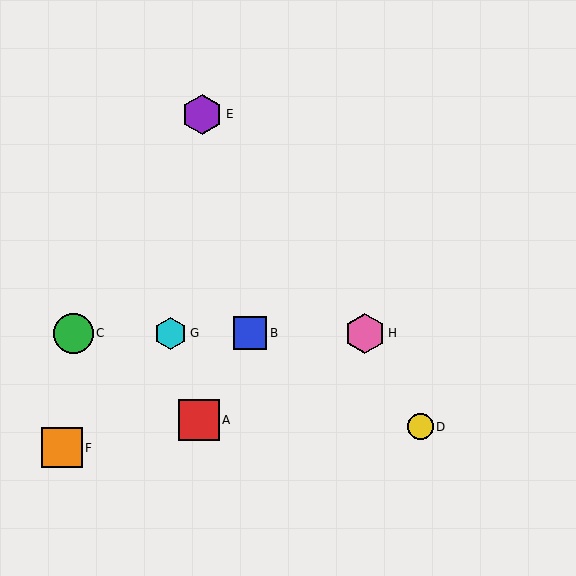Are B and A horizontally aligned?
No, B is at y≈333 and A is at y≈420.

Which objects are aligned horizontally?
Objects B, C, G, H are aligned horizontally.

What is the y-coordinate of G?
Object G is at y≈333.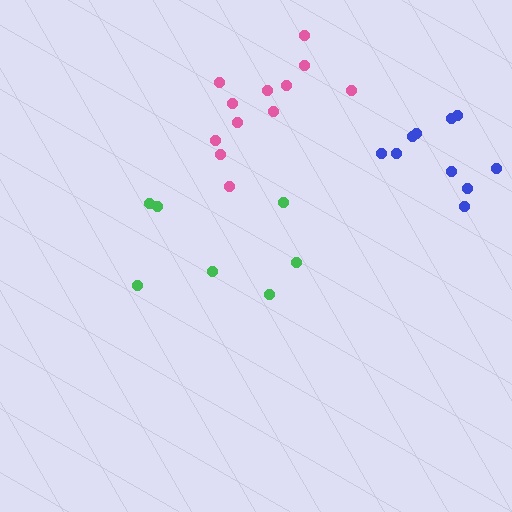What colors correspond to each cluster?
The clusters are colored: green, pink, blue.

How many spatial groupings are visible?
There are 3 spatial groupings.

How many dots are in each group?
Group 1: 7 dots, Group 2: 12 dots, Group 3: 10 dots (29 total).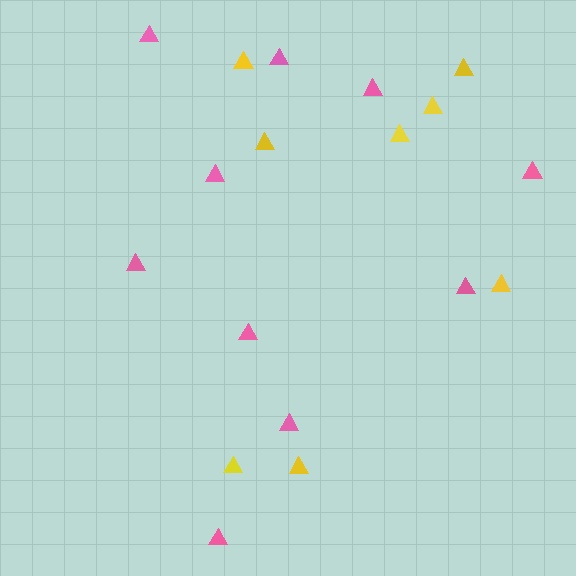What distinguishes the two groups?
There are 2 groups: one group of pink triangles (10) and one group of yellow triangles (8).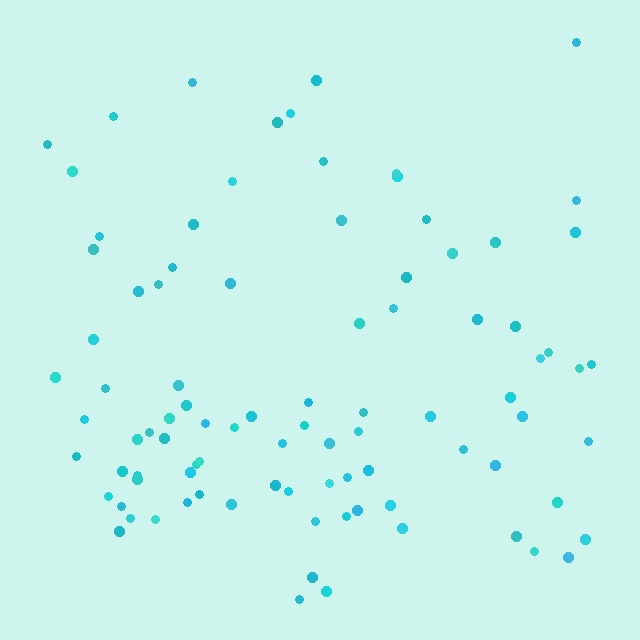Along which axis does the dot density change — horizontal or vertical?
Vertical.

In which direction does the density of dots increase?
From top to bottom, with the bottom side densest.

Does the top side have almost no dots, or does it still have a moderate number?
Still a moderate number, just noticeably fewer than the bottom.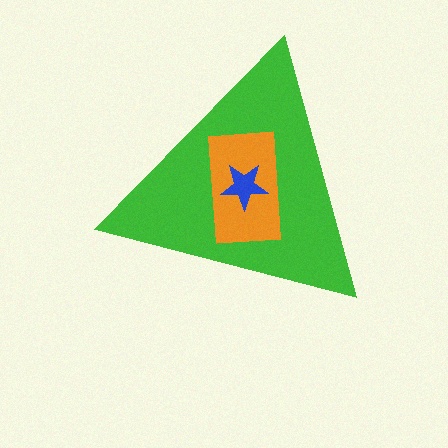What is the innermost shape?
The blue star.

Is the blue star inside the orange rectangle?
Yes.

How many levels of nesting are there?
3.